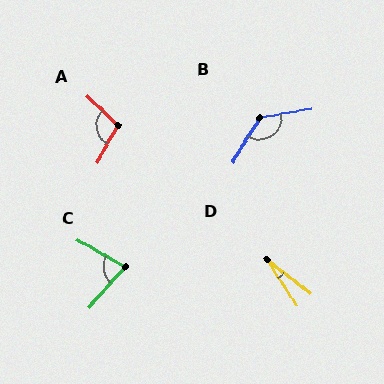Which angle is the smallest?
D, at approximately 19 degrees.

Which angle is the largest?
B, at approximately 131 degrees.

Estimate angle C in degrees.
Approximately 78 degrees.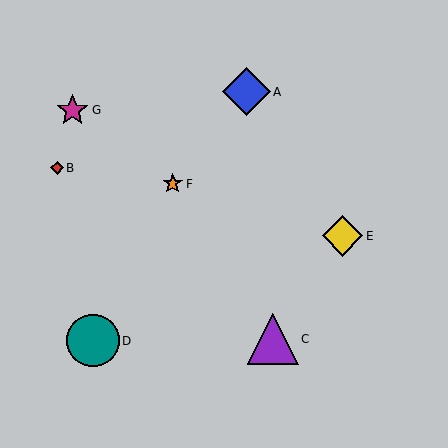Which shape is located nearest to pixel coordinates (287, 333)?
The purple triangle (labeled C) at (273, 339) is nearest to that location.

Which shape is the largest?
The teal circle (labeled D) is the largest.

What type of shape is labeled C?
Shape C is a purple triangle.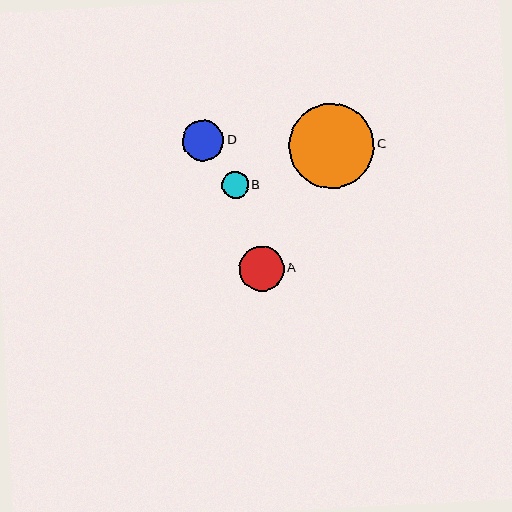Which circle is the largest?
Circle C is the largest with a size of approximately 85 pixels.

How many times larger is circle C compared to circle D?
Circle C is approximately 2.1 times the size of circle D.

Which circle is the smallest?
Circle B is the smallest with a size of approximately 27 pixels.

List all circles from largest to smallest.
From largest to smallest: C, A, D, B.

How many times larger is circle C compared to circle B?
Circle C is approximately 3.2 times the size of circle B.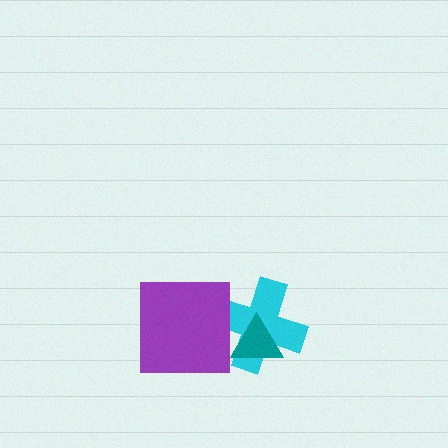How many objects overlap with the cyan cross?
2 objects overlap with the cyan cross.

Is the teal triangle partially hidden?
No, no other shape covers it.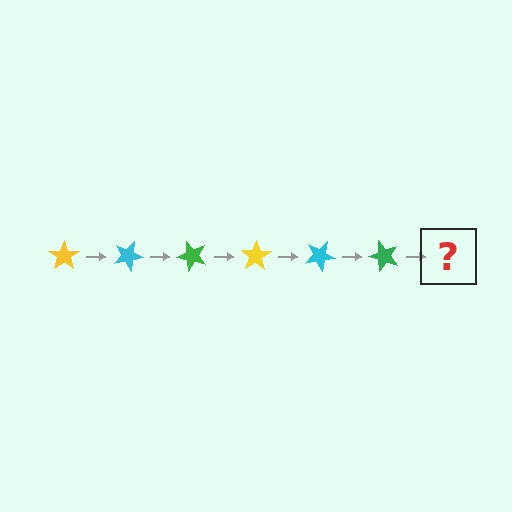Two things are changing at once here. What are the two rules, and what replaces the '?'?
The two rules are that it rotates 25 degrees each step and the color cycles through yellow, cyan, and green. The '?' should be a yellow star, rotated 150 degrees from the start.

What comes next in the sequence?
The next element should be a yellow star, rotated 150 degrees from the start.